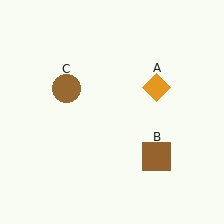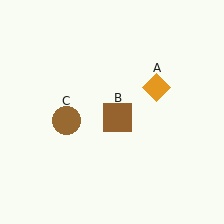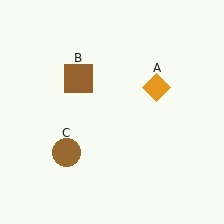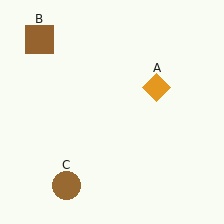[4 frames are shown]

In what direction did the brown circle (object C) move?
The brown circle (object C) moved down.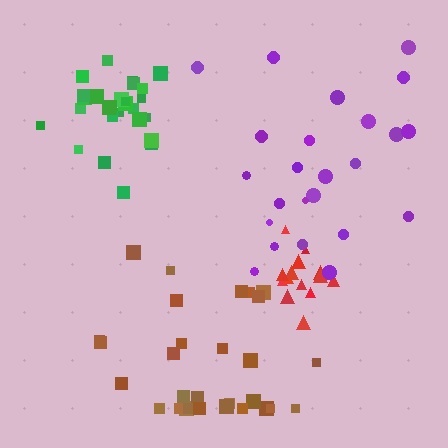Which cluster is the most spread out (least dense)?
Purple.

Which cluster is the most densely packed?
Green.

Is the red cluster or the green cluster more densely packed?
Green.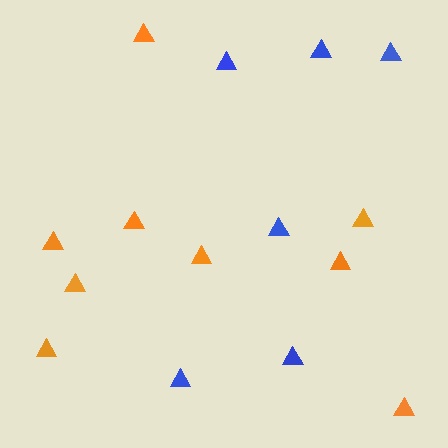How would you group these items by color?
There are 2 groups: one group of orange triangles (9) and one group of blue triangles (6).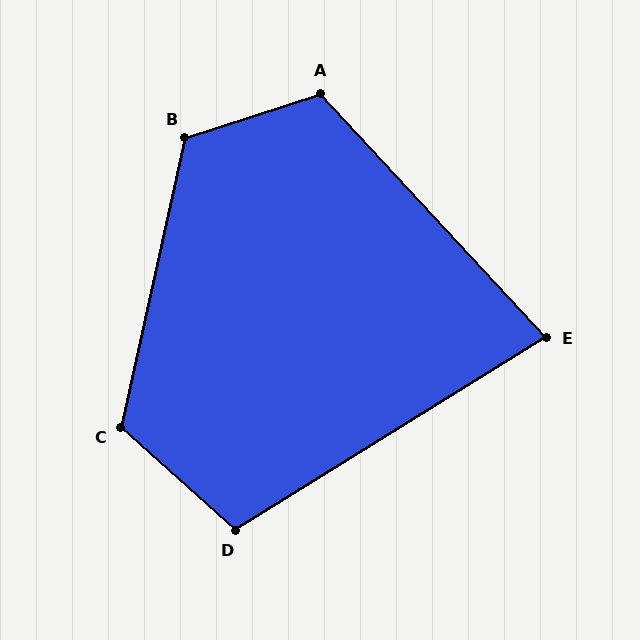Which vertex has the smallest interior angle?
E, at approximately 79 degrees.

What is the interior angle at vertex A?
Approximately 115 degrees (obtuse).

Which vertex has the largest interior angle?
B, at approximately 121 degrees.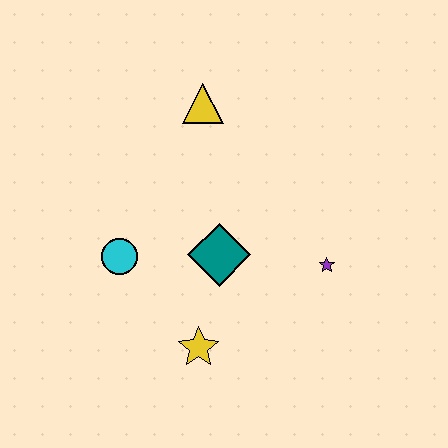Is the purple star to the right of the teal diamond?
Yes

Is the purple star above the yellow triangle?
No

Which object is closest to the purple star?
The teal diamond is closest to the purple star.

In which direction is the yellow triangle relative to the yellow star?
The yellow triangle is above the yellow star.